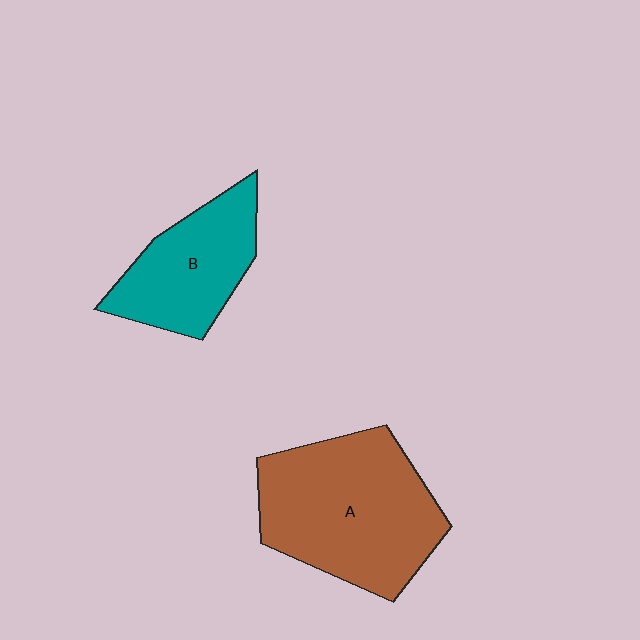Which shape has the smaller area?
Shape B (teal).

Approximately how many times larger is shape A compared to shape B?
Approximately 1.6 times.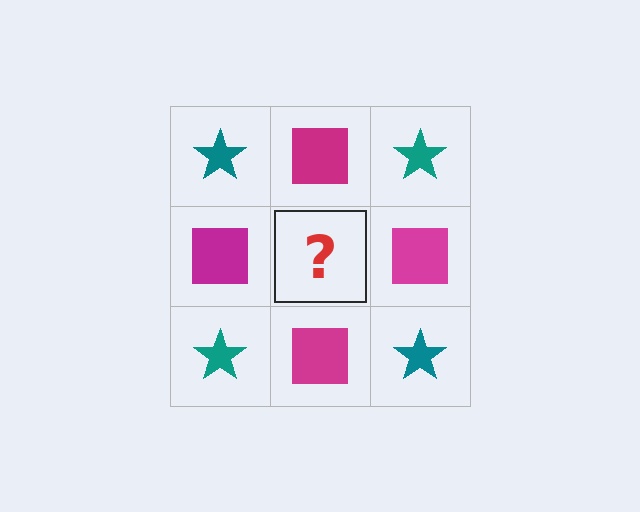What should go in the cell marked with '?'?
The missing cell should contain a teal star.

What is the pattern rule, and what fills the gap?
The rule is that it alternates teal star and magenta square in a checkerboard pattern. The gap should be filled with a teal star.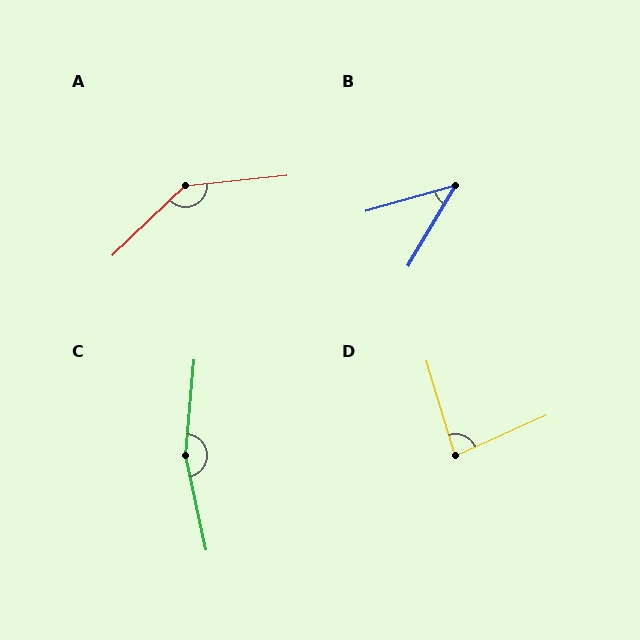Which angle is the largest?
C, at approximately 163 degrees.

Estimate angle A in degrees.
Approximately 142 degrees.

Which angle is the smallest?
B, at approximately 44 degrees.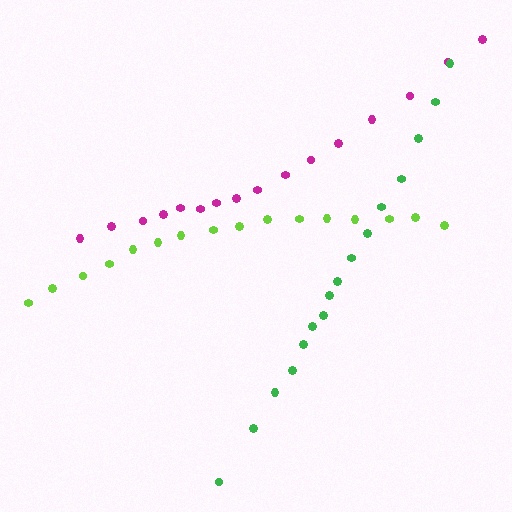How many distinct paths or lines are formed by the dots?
There are 3 distinct paths.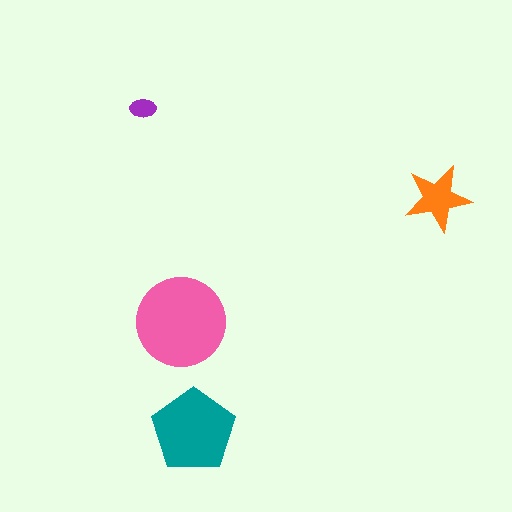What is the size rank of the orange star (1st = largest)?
3rd.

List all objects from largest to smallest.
The pink circle, the teal pentagon, the orange star, the purple ellipse.